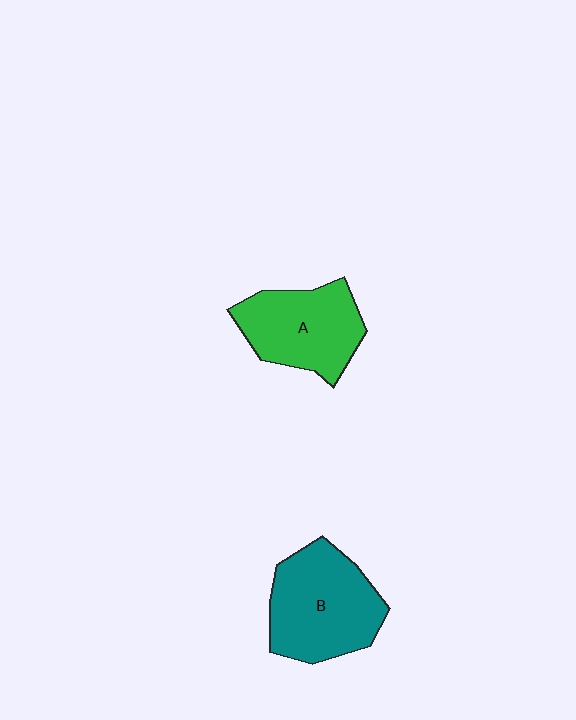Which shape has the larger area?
Shape B (teal).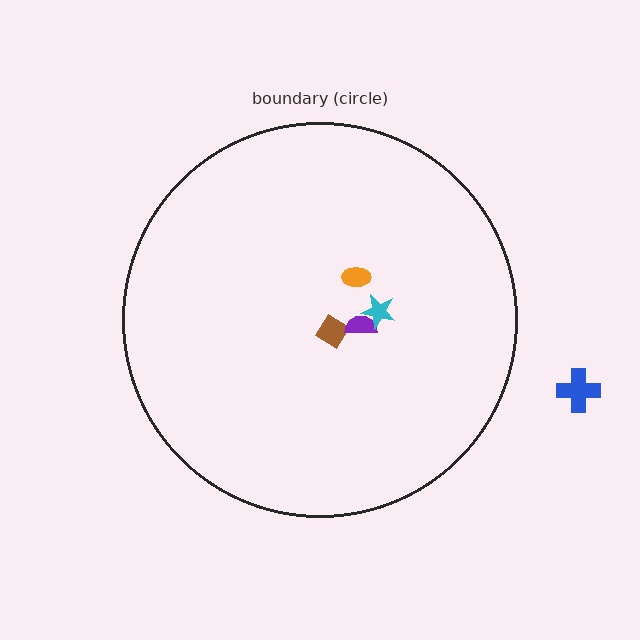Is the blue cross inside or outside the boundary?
Outside.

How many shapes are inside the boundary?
4 inside, 1 outside.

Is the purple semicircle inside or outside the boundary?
Inside.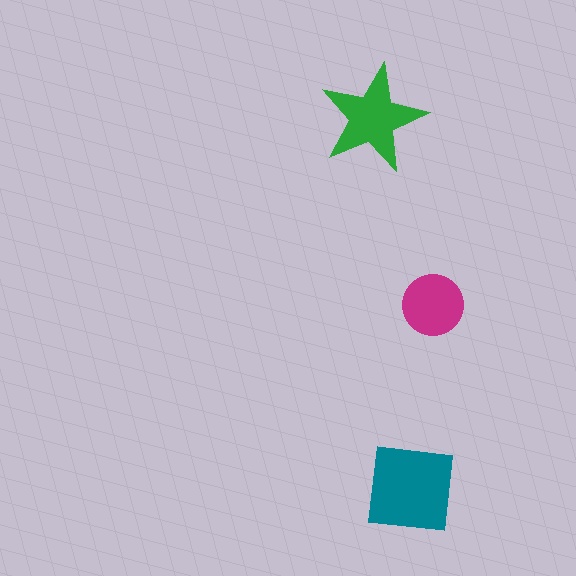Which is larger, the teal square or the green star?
The teal square.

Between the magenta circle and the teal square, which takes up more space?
The teal square.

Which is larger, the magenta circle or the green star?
The green star.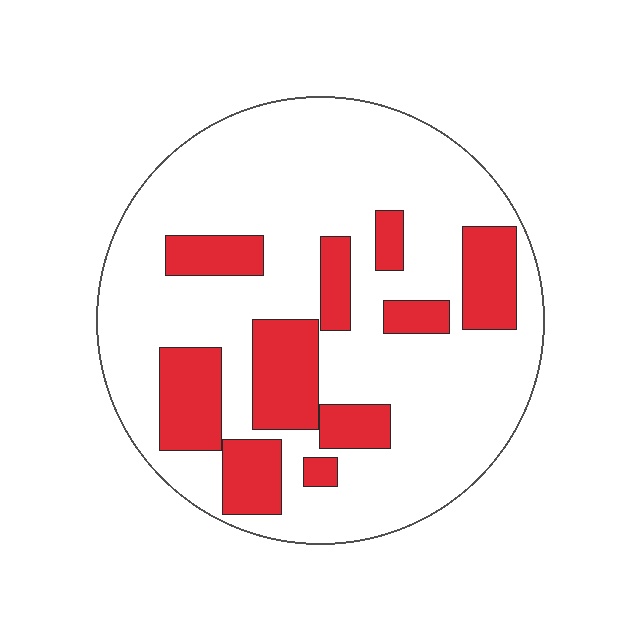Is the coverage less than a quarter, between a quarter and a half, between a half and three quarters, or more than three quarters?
Between a quarter and a half.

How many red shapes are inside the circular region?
10.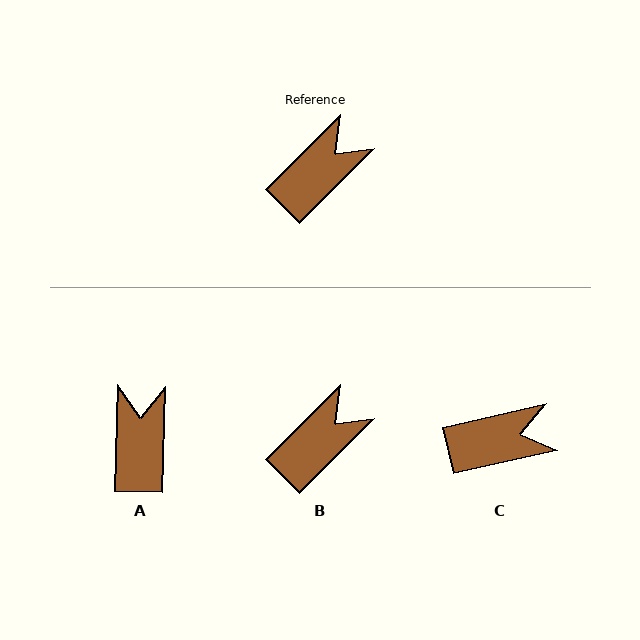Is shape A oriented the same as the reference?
No, it is off by about 43 degrees.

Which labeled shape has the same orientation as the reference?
B.